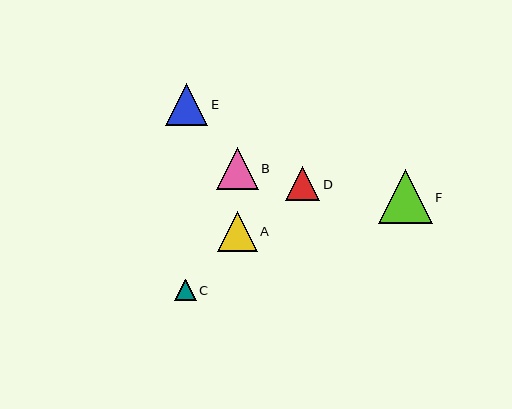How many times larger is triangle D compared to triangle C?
Triangle D is approximately 1.6 times the size of triangle C.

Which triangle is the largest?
Triangle F is the largest with a size of approximately 54 pixels.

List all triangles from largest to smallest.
From largest to smallest: F, E, B, A, D, C.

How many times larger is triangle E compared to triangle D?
Triangle E is approximately 1.2 times the size of triangle D.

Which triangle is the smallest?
Triangle C is the smallest with a size of approximately 21 pixels.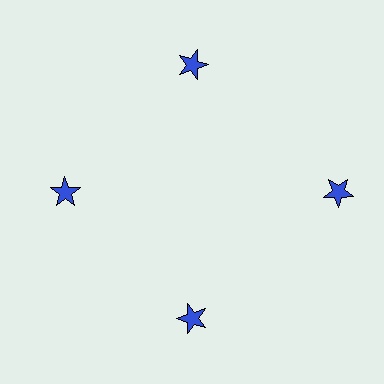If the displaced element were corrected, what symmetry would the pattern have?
It would have 4-fold rotational symmetry — the pattern would map onto itself every 90 degrees.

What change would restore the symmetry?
The symmetry would be restored by moving it inward, back onto the ring so that all 4 stars sit at equal angles and equal distance from the center.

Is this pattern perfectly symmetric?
No. The 4 blue stars are arranged in a ring, but one element near the 3 o'clock position is pushed outward from the center, breaking the 4-fold rotational symmetry.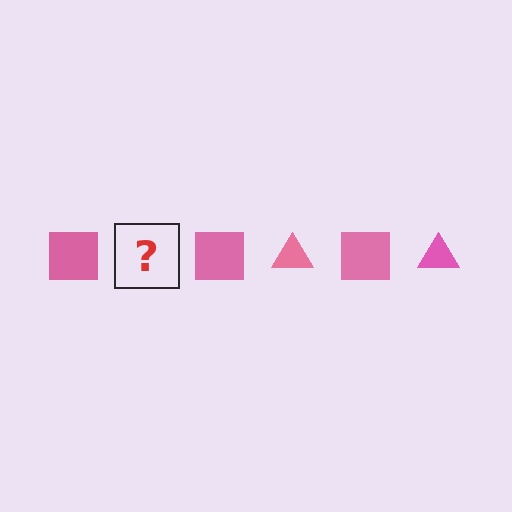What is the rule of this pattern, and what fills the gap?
The rule is that the pattern cycles through square, triangle shapes in pink. The gap should be filled with a pink triangle.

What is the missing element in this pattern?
The missing element is a pink triangle.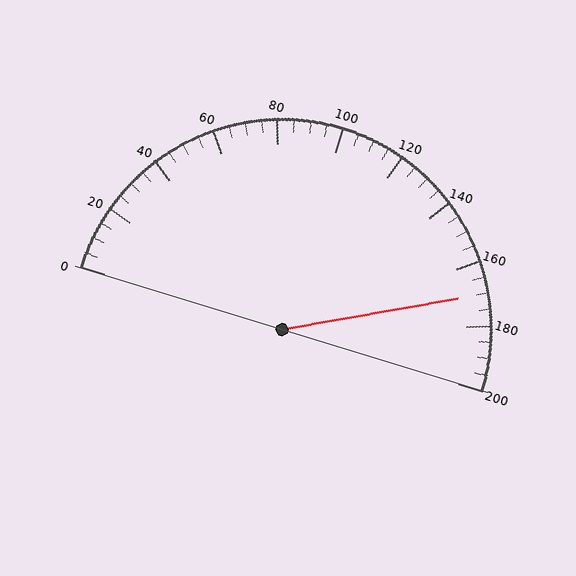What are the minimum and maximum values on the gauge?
The gauge ranges from 0 to 200.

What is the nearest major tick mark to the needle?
The nearest major tick mark is 160.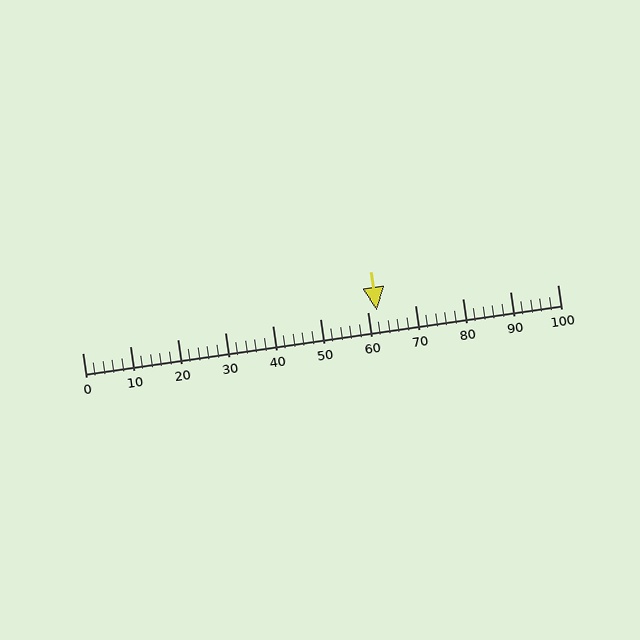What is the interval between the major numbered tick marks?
The major tick marks are spaced 10 units apart.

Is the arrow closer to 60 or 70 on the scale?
The arrow is closer to 60.